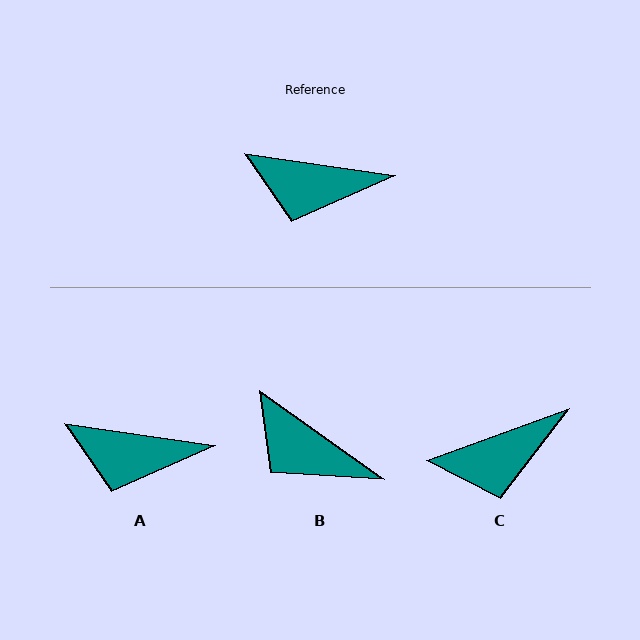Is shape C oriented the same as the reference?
No, it is off by about 28 degrees.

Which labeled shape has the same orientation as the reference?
A.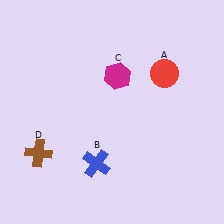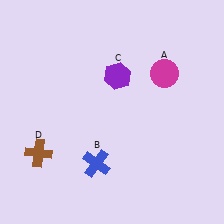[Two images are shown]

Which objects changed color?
A changed from red to magenta. C changed from magenta to purple.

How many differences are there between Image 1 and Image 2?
There are 2 differences between the two images.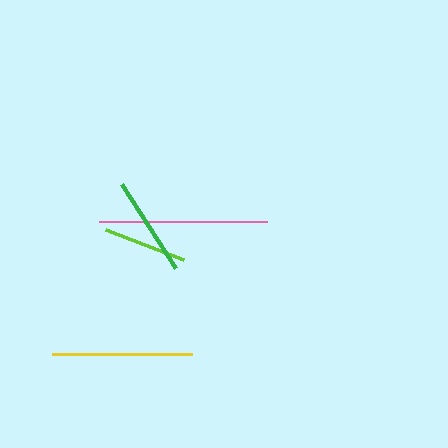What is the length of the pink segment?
The pink segment is approximately 168 pixels long.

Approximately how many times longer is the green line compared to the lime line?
The green line is approximately 1.2 times the length of the lime line.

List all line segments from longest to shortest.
From longest to shortest: pink, yellow, green, lime.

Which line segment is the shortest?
The lime line is the shortest at approximately 84 pixels.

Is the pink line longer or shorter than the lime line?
The pink line is longer than the lime line.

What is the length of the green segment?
The green segment is approximately 100 pixels long.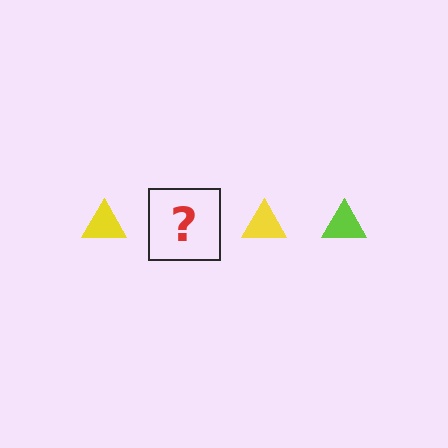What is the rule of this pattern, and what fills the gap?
The rule is that the pattern cycles through yellow, lime triangles. The gap should be filled with a lime triangle.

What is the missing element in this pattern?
The missing element is a lime triangle.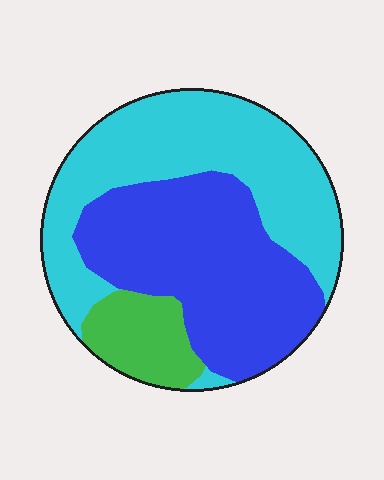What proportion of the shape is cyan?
Cyan covers about 45% of the shape.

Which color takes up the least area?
Green, at roughly 10%.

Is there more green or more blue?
Blue.